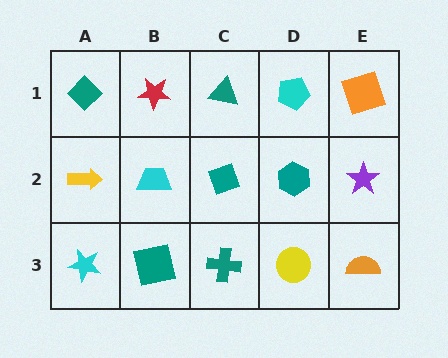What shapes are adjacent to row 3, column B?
A cyan trapezoid (row 2, column B), a cyan star (row 3, column A), a teal cross (row 3, column C).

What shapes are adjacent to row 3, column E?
A purple star (row 2, column E), a yellow circle (row 3, column D).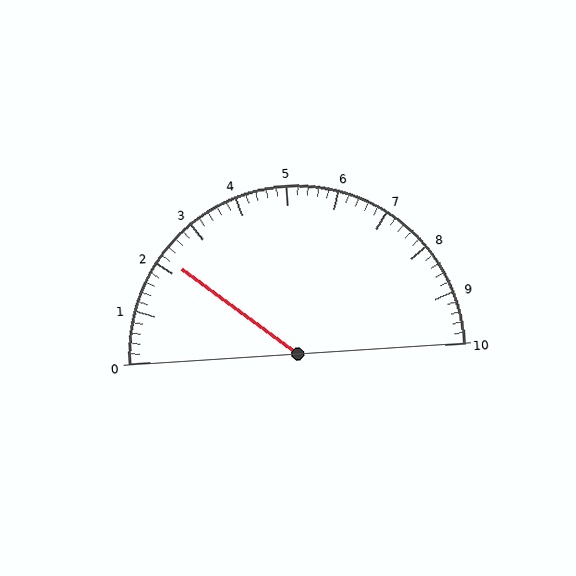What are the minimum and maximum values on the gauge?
The gauge ranges from 0 to 10.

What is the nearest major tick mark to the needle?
The nearest major tick mark is 2.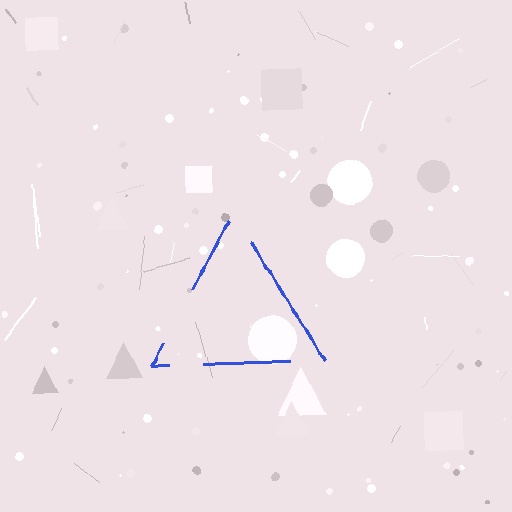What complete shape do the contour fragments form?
The contour fragments form a triangle.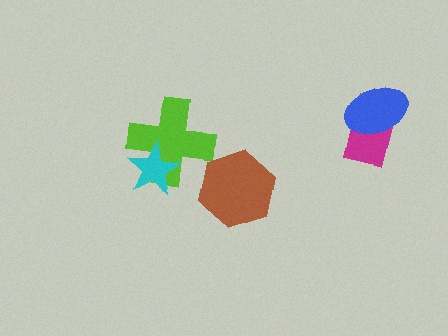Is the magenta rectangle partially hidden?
Yes, it is partially covered by another shape.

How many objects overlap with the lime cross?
1 object overlaps with the lime cross.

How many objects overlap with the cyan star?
1 object overlaps with the cyan star.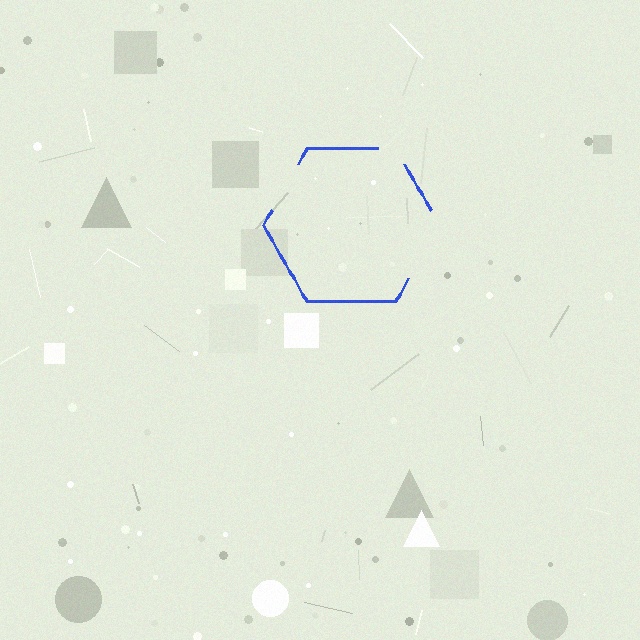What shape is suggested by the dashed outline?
The dashed outline suggests a hexagon.